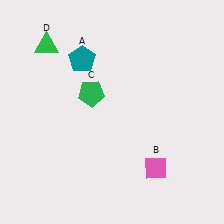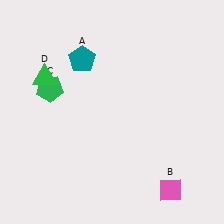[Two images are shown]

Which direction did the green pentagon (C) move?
The green pentagon (C) moved left.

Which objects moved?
The objects that moved are: the pink diamond (B), the green pentagon (C), the green triangle (D).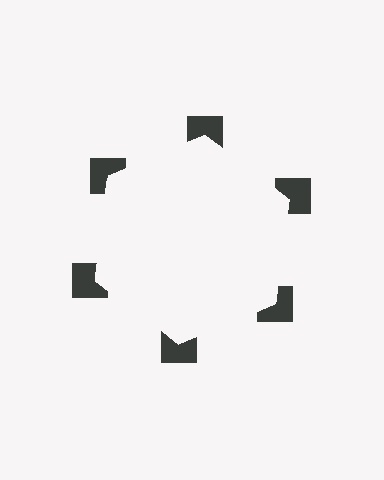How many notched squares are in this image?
There are 6 — one at each vertex of the illusory hexagon.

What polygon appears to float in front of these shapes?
An illusory hexagon — its edges are inferred from the aligned wedge cuts in the notched squares, not physically drawn.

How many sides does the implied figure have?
6 sides.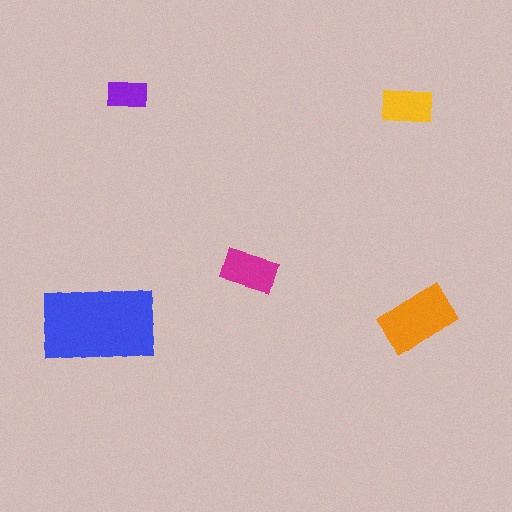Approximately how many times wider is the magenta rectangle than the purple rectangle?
About 1.5 times wider.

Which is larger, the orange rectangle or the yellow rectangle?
The orange one.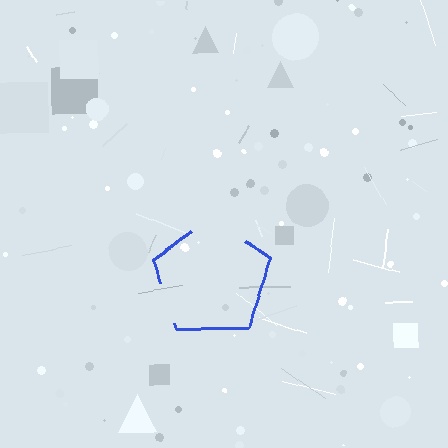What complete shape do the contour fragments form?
The contour fragments form a pentagon.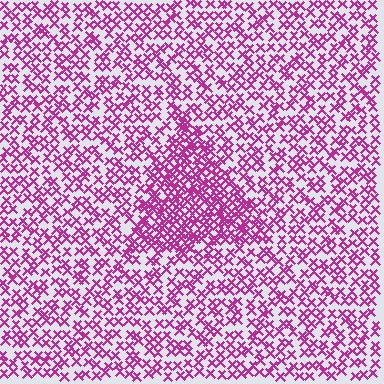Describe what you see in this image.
The image contains small magenta elements arranged at two different densities. A triangle-shaped region is visible where the elements are more densely packed than the surrounding area.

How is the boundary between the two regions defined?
The boundary is defined by a change in element density (approximately 1.9x ratio). All elements are the same color, size, and shape.